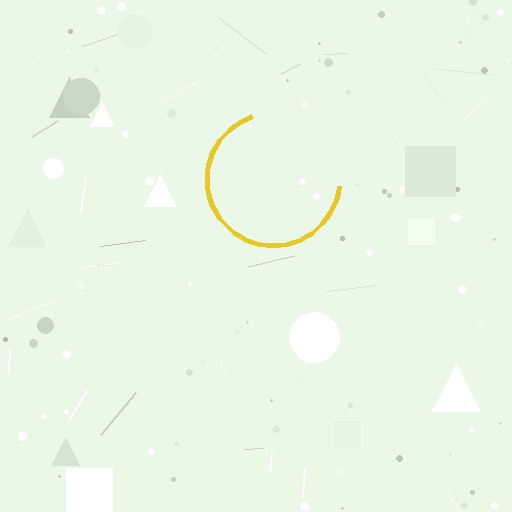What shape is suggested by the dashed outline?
The dashed outline suggests a circle.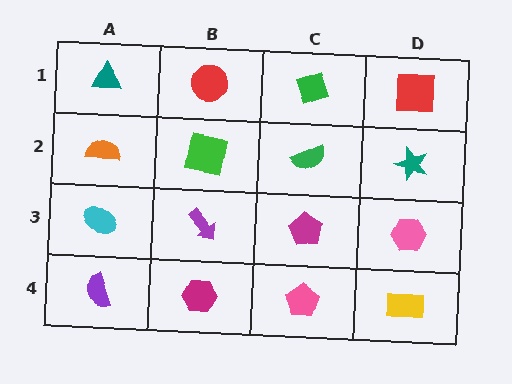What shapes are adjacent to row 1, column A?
An orange semicircle (row 2, column A), a red circle (row 1, column B).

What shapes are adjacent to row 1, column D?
A teal star (row 2, column D), a green diamond (row 1, column C).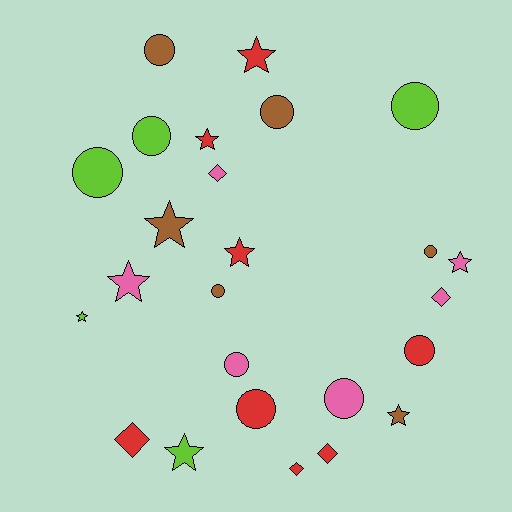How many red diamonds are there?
There are 3 red diamonds.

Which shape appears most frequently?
Circle, with 11 objects.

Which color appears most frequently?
Red, with 8 objects.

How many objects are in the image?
There are 25 objects.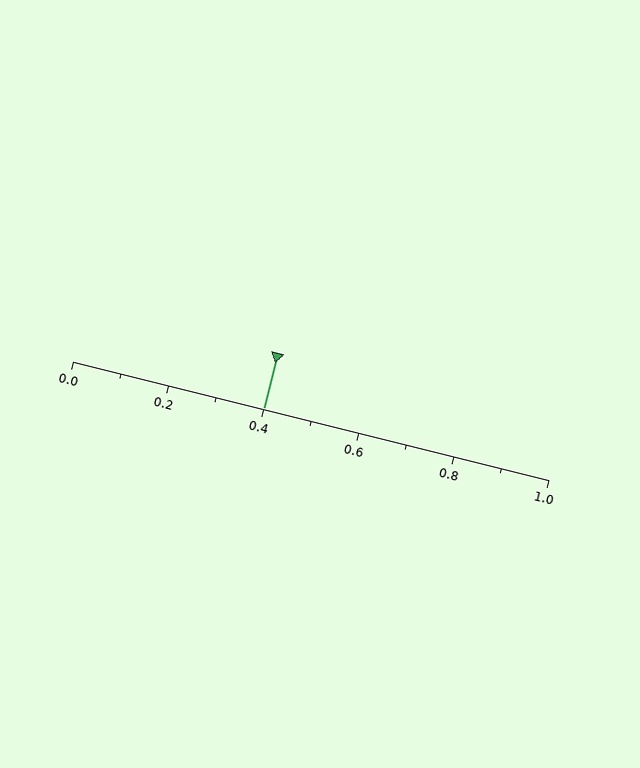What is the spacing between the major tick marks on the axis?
The major ticks are spaced 0.2 apart.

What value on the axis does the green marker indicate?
The marker indicates approximately 0.4.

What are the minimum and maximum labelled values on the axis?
The axis runs from 0.0 to 1.0.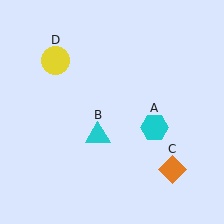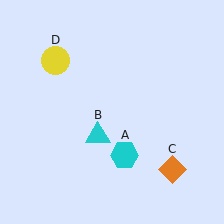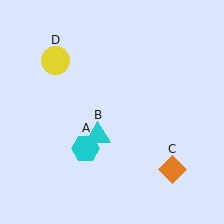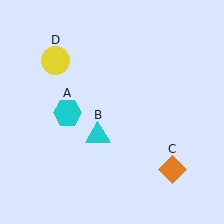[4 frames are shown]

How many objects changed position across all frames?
1 object changed position: cyan hexagon (object A).